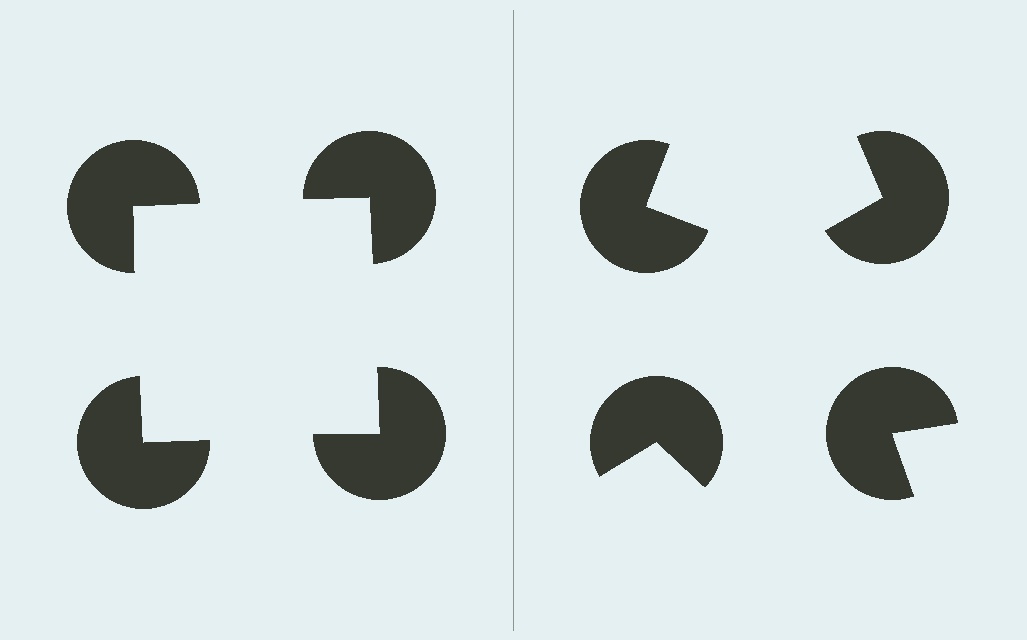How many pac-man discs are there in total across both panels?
8 — 4 on each side.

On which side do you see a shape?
An illusory square appears on the left side. On the right side the wedge cuts are rotated, so no coherent shape forms.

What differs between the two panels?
The pac-man discs are positioned identically on both sides; only the wedge orientations differ. On the left they align to a square; on the right they are misaligned.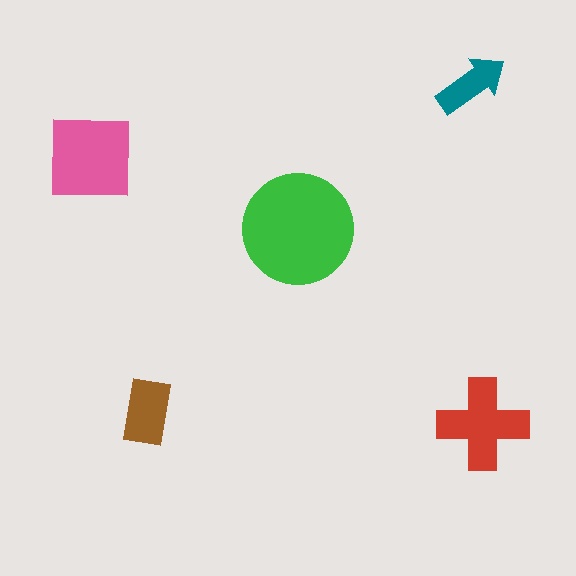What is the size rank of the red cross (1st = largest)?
3rd.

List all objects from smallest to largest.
The teal arrow, the brown rectangle, the red cross, the pink square, the green circle.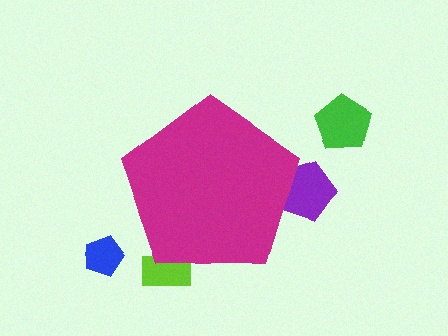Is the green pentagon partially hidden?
No, the green pentagon is fully visible.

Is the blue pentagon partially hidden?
No, the blue pentagon is fully visible.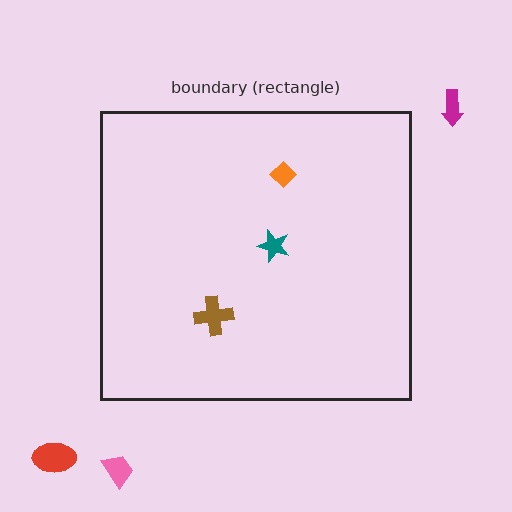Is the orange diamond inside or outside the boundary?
Inside.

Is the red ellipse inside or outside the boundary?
Outside.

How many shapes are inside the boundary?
3 inside, 3 outside.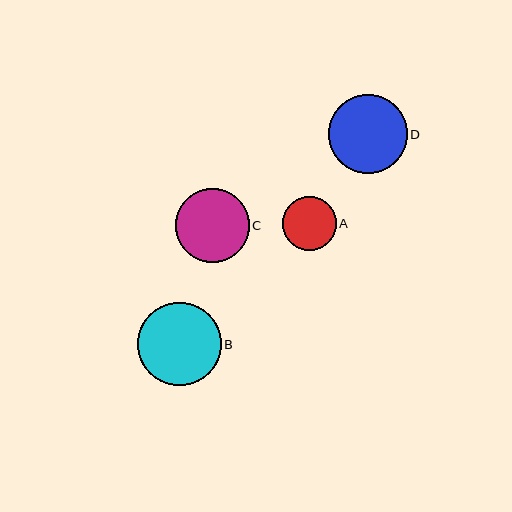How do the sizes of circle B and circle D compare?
Circle B and circle D are approximately the same size.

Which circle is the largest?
Circle B is the largest with a size of approximately 83 pixels.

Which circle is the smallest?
Circle A is the smallest with a size of approximately 54 pixels.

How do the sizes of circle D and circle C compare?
Circle D and circle C are approximately the same size.